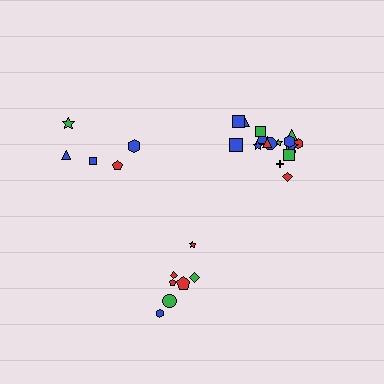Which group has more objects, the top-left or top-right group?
The top-right group.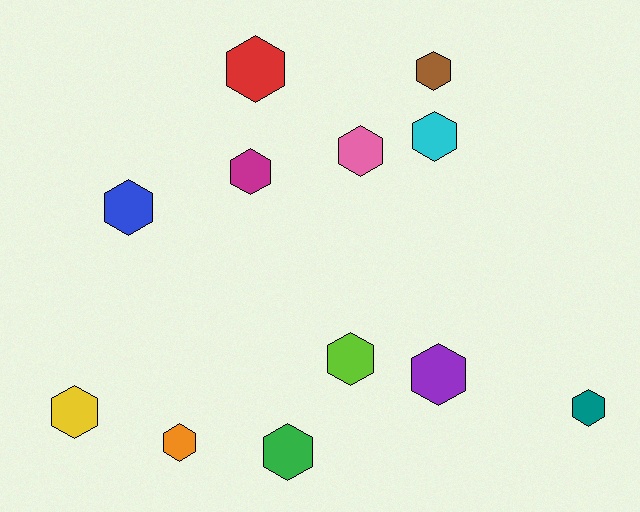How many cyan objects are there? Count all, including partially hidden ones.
There is 1 cyan object.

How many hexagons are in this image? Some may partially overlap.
There are 12 hexagons.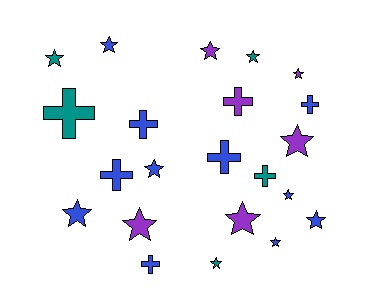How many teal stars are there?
There are 3 teal stars.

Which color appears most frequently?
Blue, with 11 objects.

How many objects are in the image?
There are 22 objects.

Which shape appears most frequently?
Star, with 14 objects.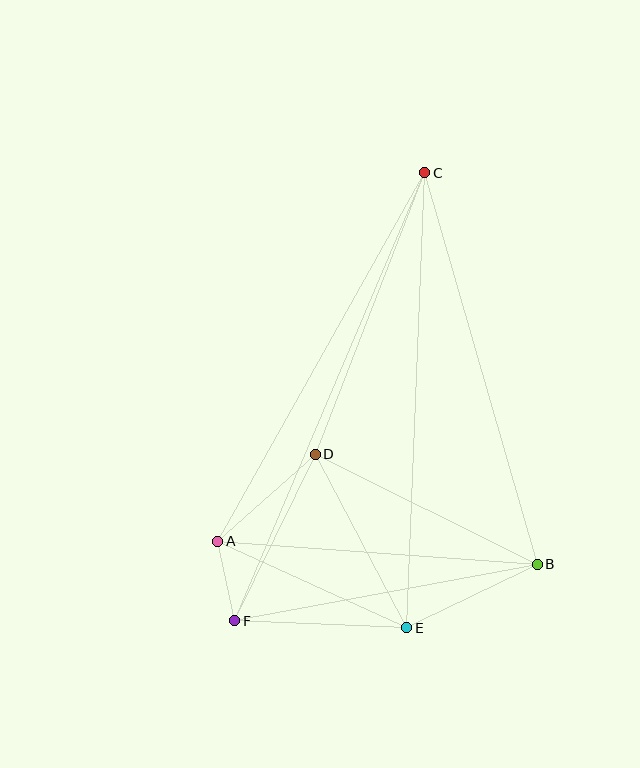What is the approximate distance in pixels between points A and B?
The distance between A and B is approximately 320 pixels.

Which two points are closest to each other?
Points A and F are closest to each other.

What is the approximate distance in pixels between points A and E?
The distance between A and E is approximately 207 pixels.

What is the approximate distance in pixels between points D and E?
The distance between D and E is approximately 196 pixels.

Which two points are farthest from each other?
Points C and F are farthest from each other.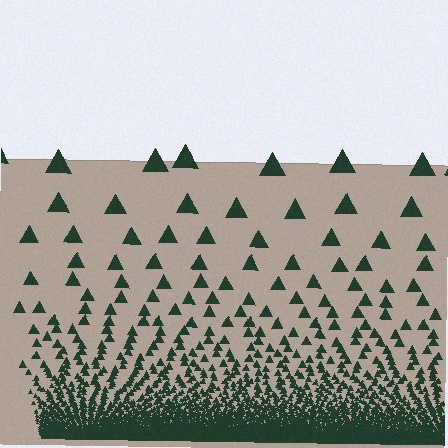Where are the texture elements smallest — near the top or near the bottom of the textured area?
Near the bottom.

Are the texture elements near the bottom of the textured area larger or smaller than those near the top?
Smaller. The gradient is inverted — elements near the bottom are smaller and denser.